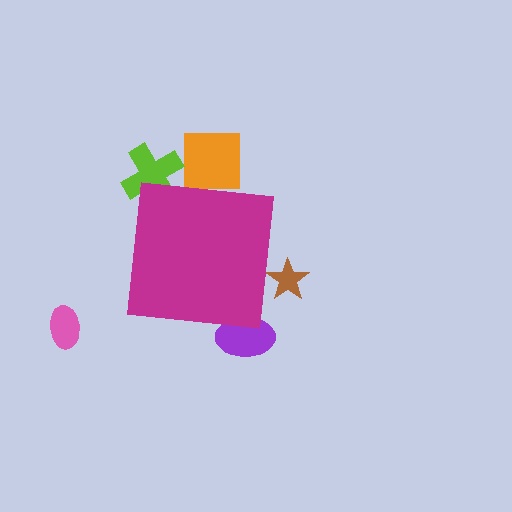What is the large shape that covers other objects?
A magenta square.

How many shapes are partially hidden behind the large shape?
4 shapes are partially hidden.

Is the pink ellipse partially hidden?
No, the pink ellipse is fully visible.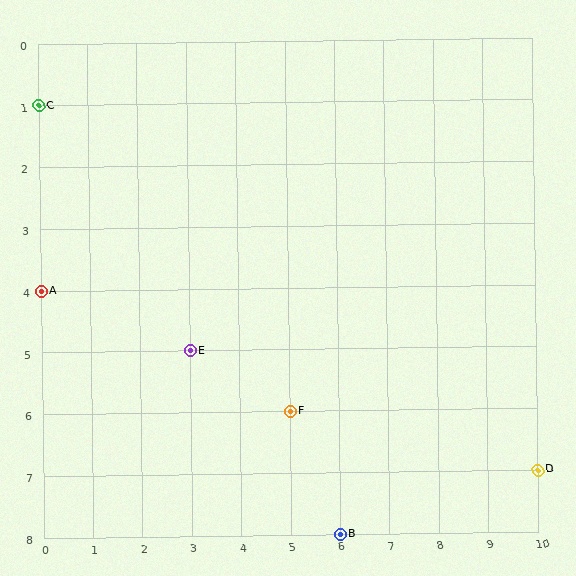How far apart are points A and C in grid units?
Points A and C are 3 rows apart.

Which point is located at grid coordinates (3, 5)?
Point E is at (3, 5).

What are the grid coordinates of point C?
Point C is at grid coordinates (0, 1).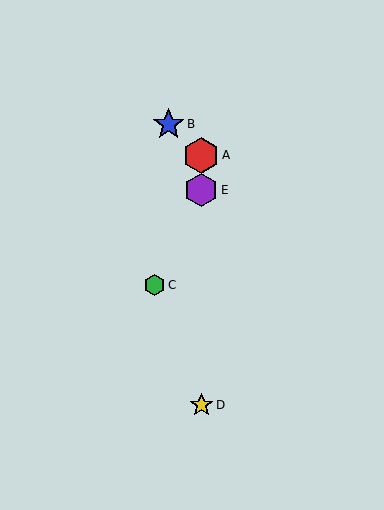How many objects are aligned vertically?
3 objects (A, D, E) are aligned vertically.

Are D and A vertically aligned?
Yes, both are at x≈201.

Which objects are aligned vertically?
Objects A, D, E are aligned vertically.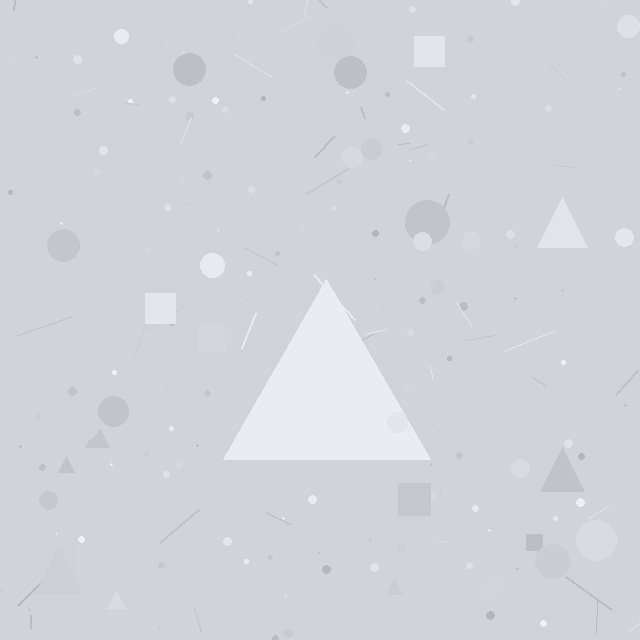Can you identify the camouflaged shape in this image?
The camouflaged shape is a triangle.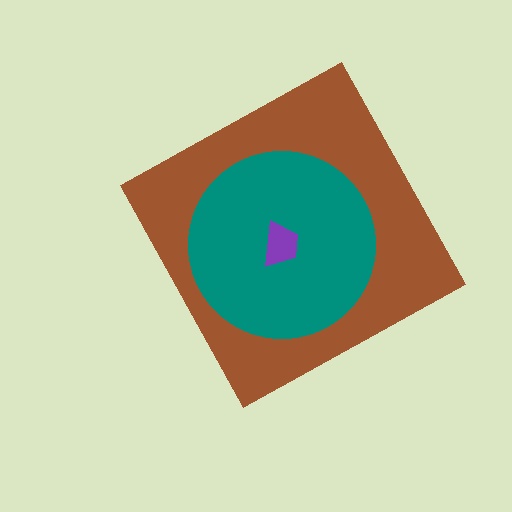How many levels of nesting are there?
3.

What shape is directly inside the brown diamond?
The teal circle.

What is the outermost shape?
The brown diamond.